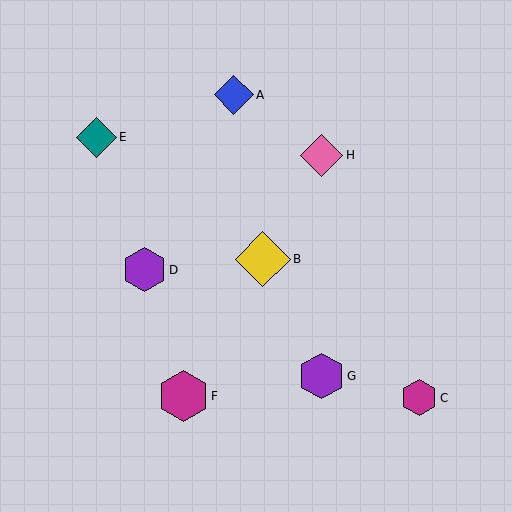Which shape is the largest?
The yellow diamond (labeled B) is the largest.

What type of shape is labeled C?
Shape C is a magenta hexagon.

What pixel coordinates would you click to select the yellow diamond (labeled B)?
Click at (263, 259) to select the yellow diamond B.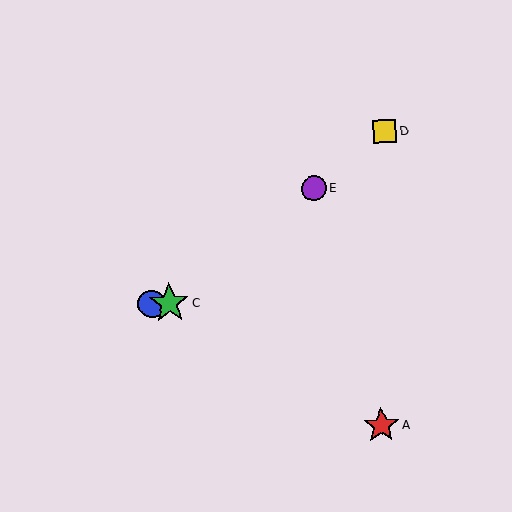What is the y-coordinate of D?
Object D is at y≈131.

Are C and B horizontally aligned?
Yes, both are at y≈303.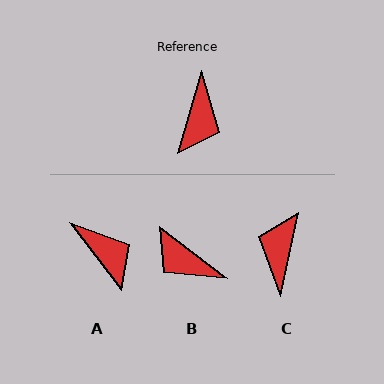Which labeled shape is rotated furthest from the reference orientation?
C, about 176 degrees away.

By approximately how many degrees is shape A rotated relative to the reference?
Approximately 54 degrees counter-clockwise.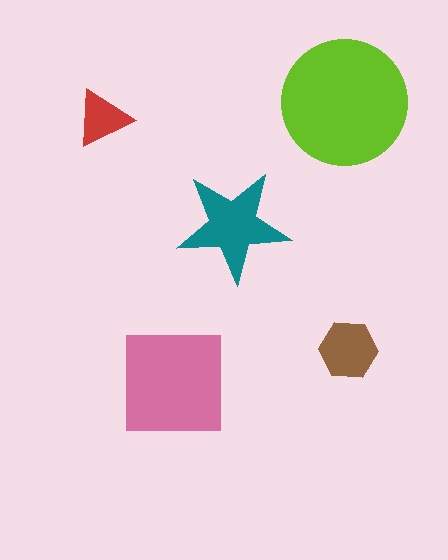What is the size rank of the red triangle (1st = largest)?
5th.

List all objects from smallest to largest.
The red triangle, the brown hexagon, the teal star, the pink square, the lime circle.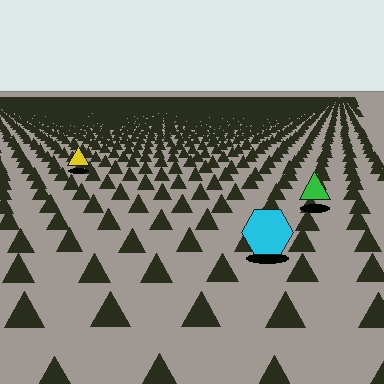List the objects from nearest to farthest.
From nearest to farthest: the cyan hexagon, the green triangle, the yellow triangle.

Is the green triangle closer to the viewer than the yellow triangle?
Yes. The green triangle is closer — you can tell from the texture gradient: the ground texture is coarser near it.